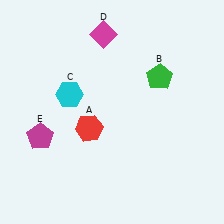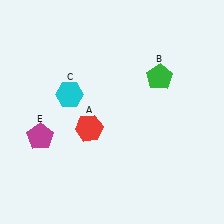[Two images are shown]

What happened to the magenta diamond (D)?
The magenta diamond (D) was removed in Image 2. It was in the top-left area of Image 1.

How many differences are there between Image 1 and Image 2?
There is 1 difference between the two images.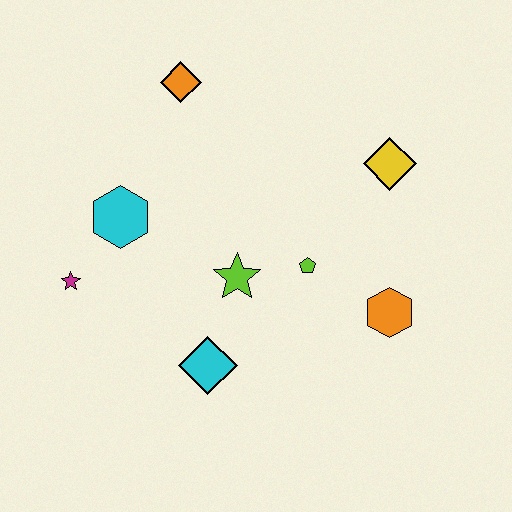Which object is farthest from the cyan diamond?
The orange diamond is farthest from the cyan diamond.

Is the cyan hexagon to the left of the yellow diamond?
Yes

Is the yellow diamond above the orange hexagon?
Yes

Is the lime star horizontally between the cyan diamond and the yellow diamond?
Yes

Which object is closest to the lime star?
The lime pentagon is closest to the lime star.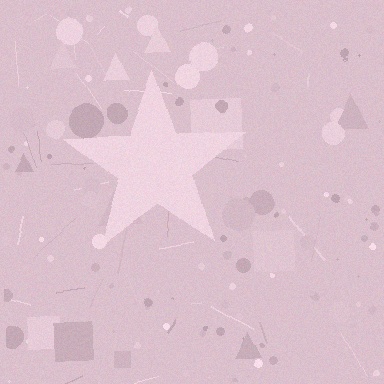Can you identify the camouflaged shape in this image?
The camouflaged shape is a star.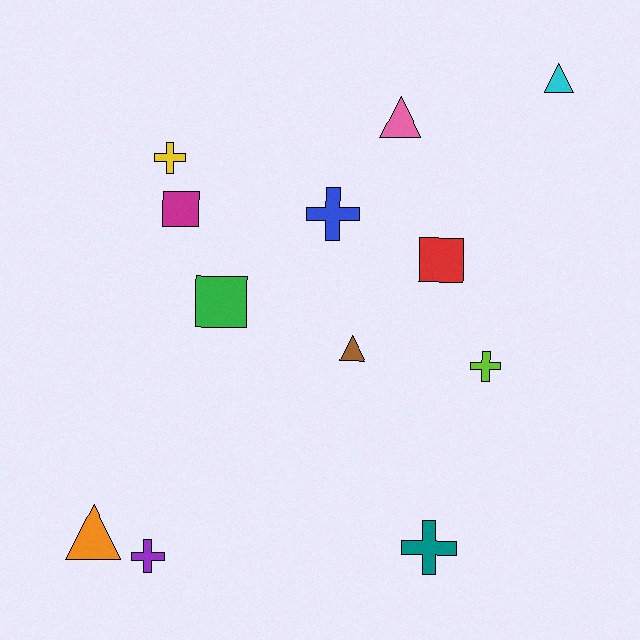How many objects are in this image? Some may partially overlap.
There are 12 objects.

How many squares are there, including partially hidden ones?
There are 3 squares.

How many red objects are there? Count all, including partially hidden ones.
There is 1 red object.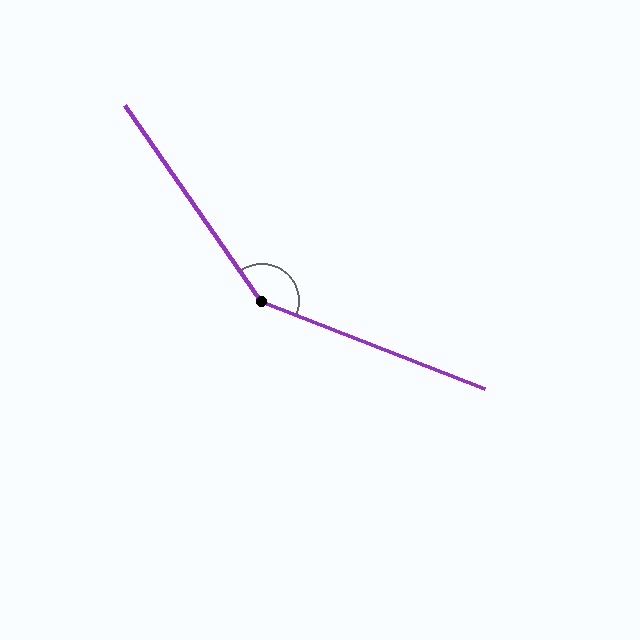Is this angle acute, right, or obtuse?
It is obtuse.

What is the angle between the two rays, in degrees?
Approximately 146 degrees.